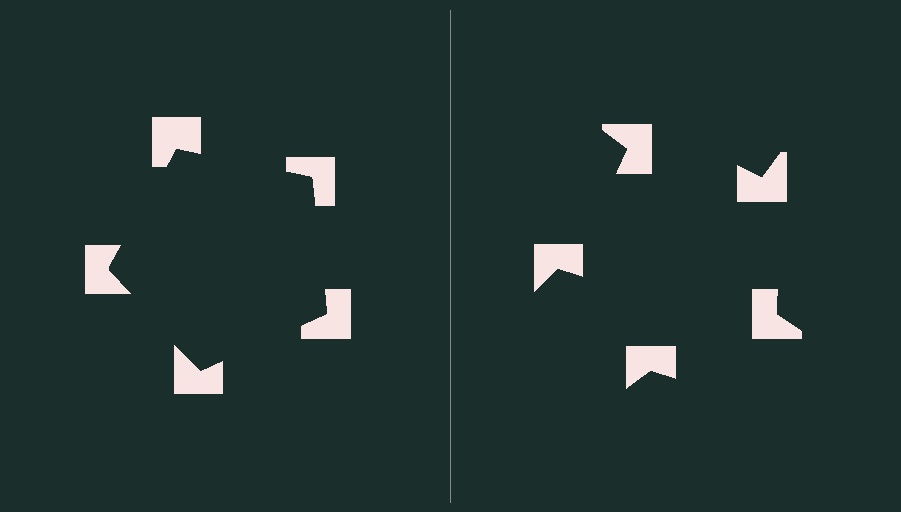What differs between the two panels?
The notched squares are positioned identically on both sides; only the wedge orientations differ. On the left they align to a pentagon; on the right they are misaligned.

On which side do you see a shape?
An illusory pentagon appears on the left side. On the right side the wedge cuts are rotated, so no coherent shape forms.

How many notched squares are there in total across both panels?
10 — 5 on each side.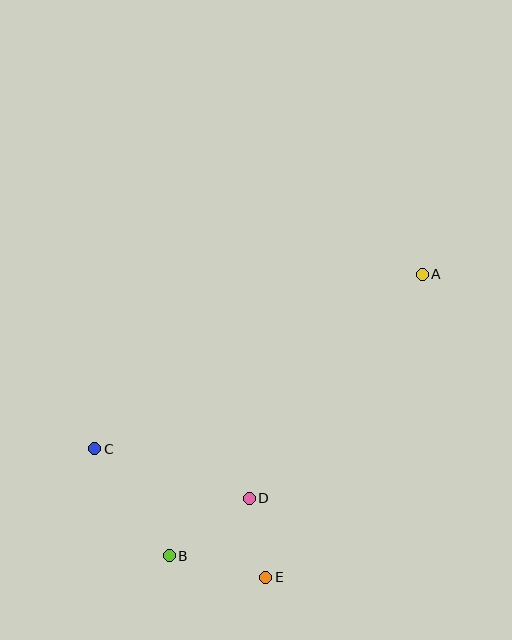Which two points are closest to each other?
Points D and E are closest to each other.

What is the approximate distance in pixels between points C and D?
The distance between C and D is approximately 162 pixels.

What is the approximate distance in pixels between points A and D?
The distance between A and D is approximately 283 pixels.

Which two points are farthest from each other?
Points A and B are farthest from each other.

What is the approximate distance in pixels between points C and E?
The distance between C and E is approximately 214 pixels.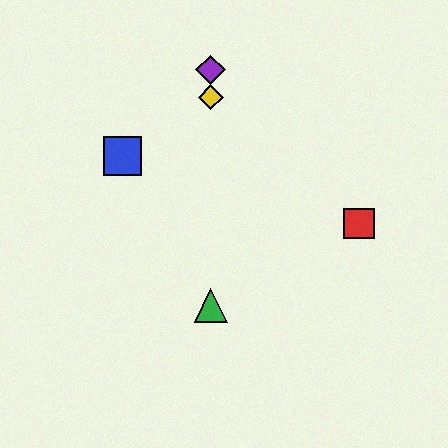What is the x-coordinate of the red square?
The red square is at x≈359.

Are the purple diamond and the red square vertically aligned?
No, the purple diamond is at x≈211 and the red square is at x≈359.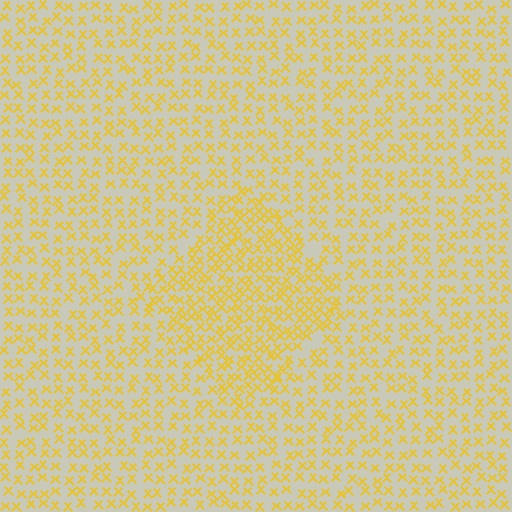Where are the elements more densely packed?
The elements are more densely packed inside the diamond boundary.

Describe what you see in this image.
The image contains small yellow elements arranged at two different densities. A diamond-shaped region is visible where the elements are more densely packed than the surrounding area.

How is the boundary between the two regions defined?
The boundary is defined by a change in element density (approximately 1.7x ratio). All elements are the same color, size, and shape.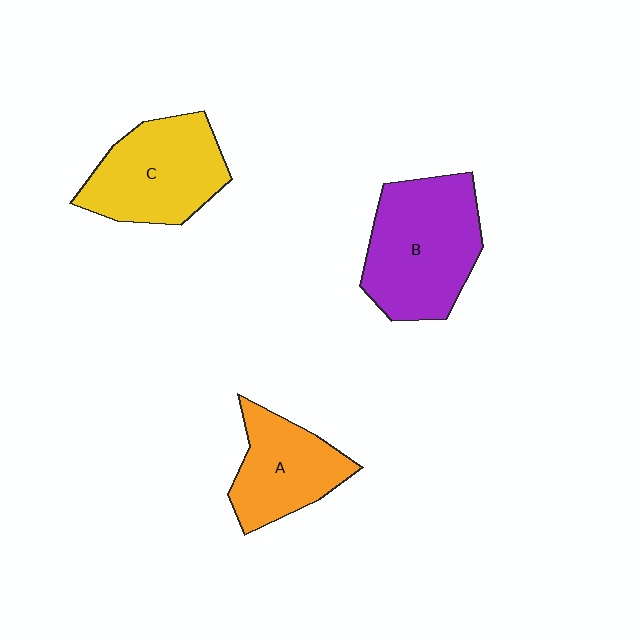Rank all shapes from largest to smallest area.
From largest to smallest: B (purple), C (yellow), A (orange).